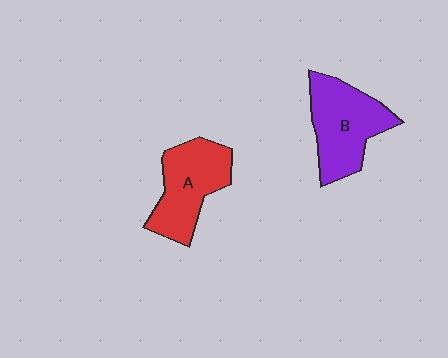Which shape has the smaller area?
Shape A (red).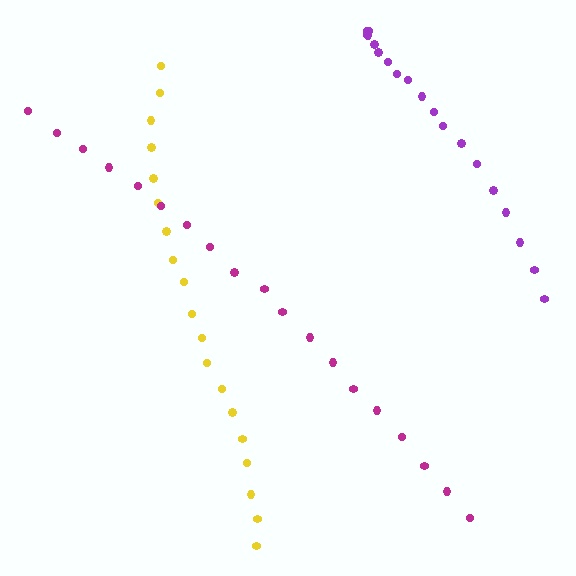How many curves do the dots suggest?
There are 3 distinct paths.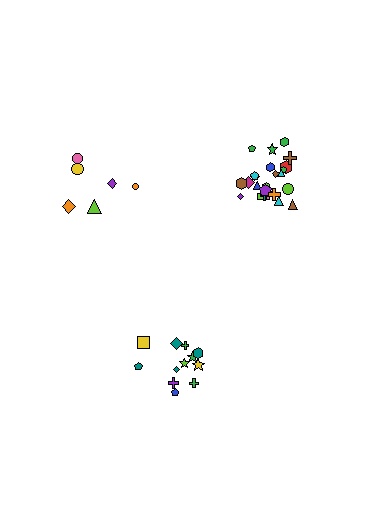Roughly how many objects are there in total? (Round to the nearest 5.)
Roughly 45 objects in total.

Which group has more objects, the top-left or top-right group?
The top-right group.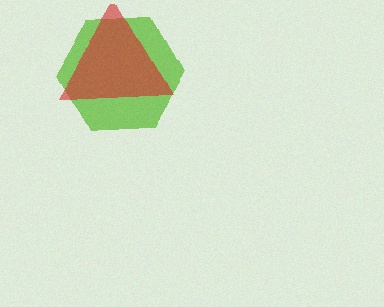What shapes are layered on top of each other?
The layered shapes are: a lime hexagon, a red triangle.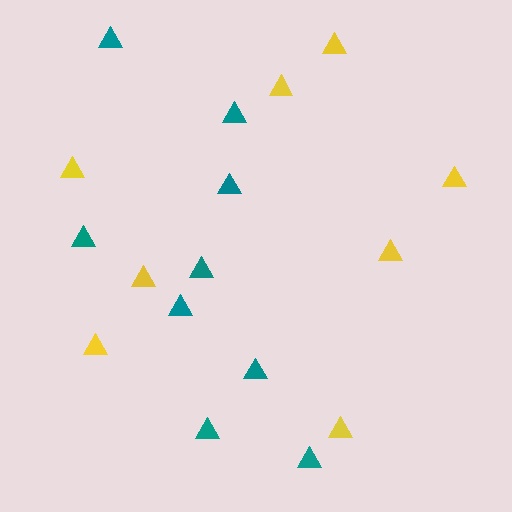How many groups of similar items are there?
There are 2 groups: one group of yellow triangles (8) and one group of teal triangles (9).